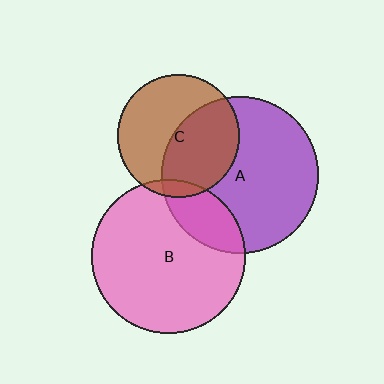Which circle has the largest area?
Circle A (purple).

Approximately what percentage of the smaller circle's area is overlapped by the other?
Approximately 5%.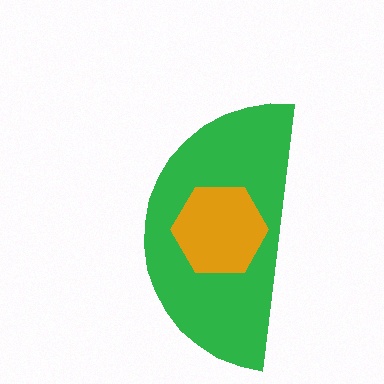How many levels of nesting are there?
2.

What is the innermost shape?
The orange hexagon.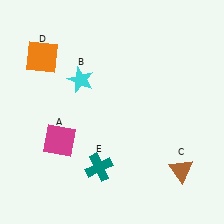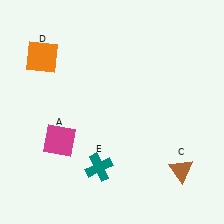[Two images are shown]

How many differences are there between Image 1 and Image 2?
There is 1 difference between the two images.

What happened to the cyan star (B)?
The cyan star (B) was removed in Image 2. It was in the top-left area of Image 1.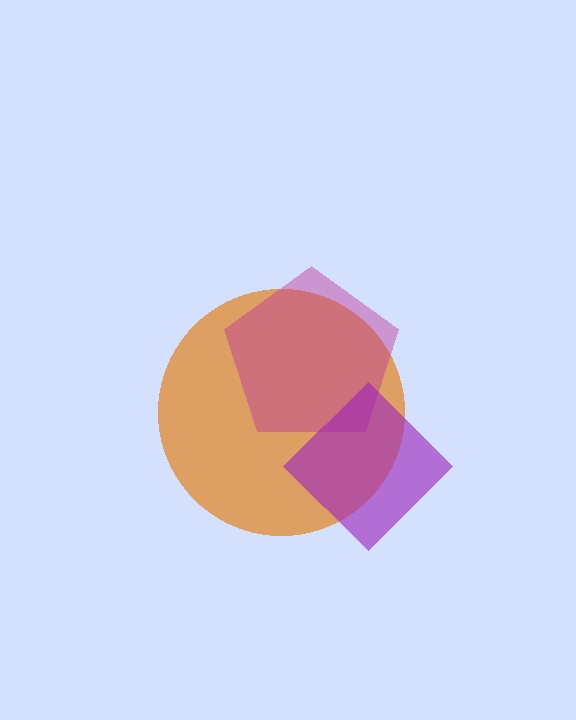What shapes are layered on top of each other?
The layered shapes are: an orange circle, a magenta pentagon, a purple diamond.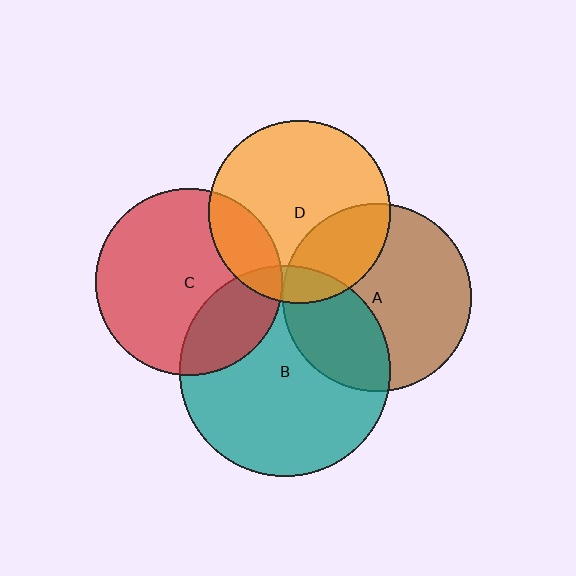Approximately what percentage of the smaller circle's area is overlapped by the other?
Approximately 25%.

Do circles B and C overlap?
Yes.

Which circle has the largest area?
Circle B (teal).